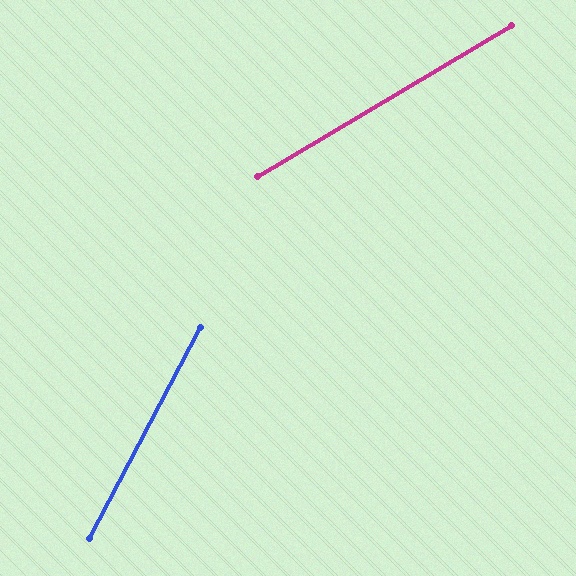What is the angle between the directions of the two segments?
Approximately 32 degrees.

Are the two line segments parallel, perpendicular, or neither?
Neither parallel nor perpendicular — they differ by about 32°.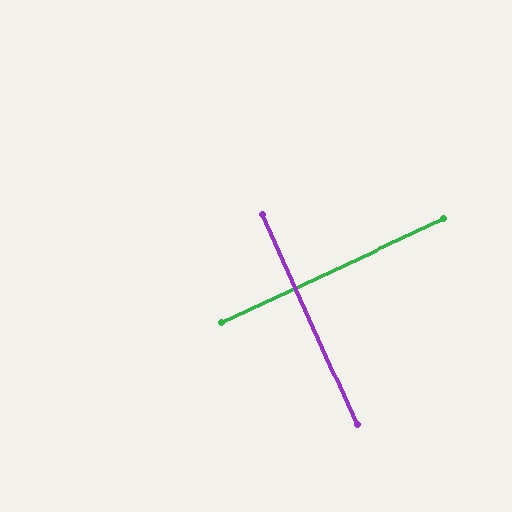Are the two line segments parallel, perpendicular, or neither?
Perpendicular — they meet at approximately 89°.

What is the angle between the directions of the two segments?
Approximately 89 degrees.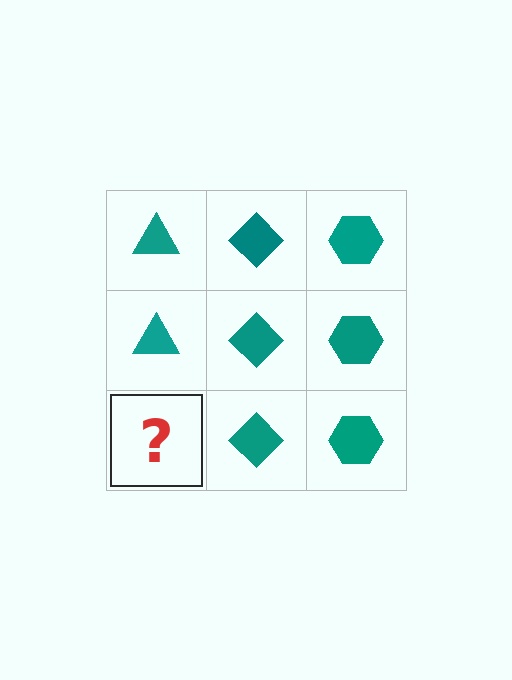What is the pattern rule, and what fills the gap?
The rule is that each column has a consistent shape. The gap should be filled with a teal triangle.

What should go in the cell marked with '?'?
The missing cell should contain a teal triangle.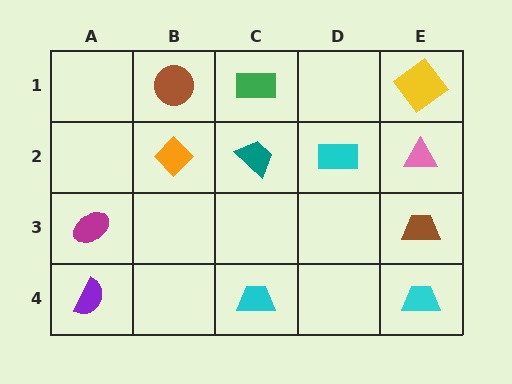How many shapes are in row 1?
3 shapes.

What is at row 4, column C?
A cyan trapezoid.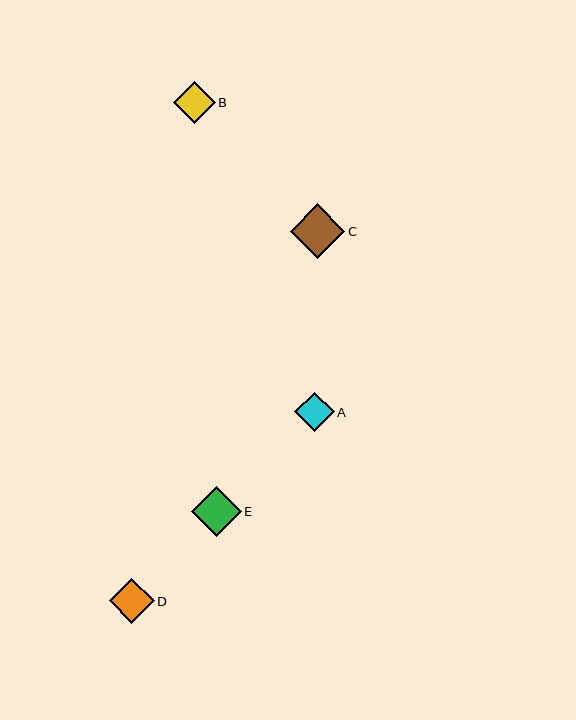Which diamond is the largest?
Diamond C is the largest with a size of approximately 54 pixels.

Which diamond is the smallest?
Diamond A is the smallest with a size of approximately 39 pixels.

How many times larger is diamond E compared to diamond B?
Diamond E is approximately 1.2 times the size of diamond B.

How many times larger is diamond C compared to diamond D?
Diamond C is approximately 1.2 times the size of diamond D.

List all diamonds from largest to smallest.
From largest to smallest: C, E, D, B, A.